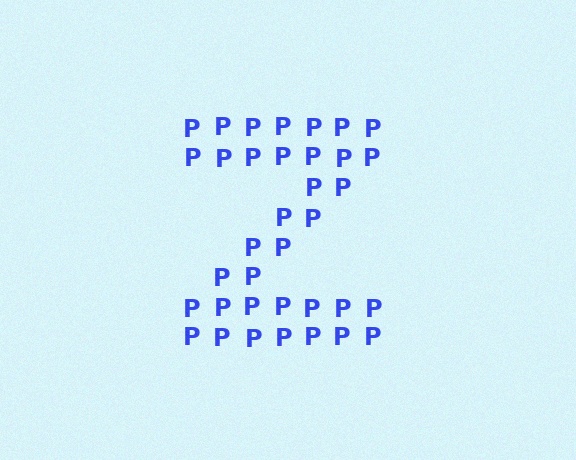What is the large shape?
The large shape is the letter Z.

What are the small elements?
The small elements are letter P's.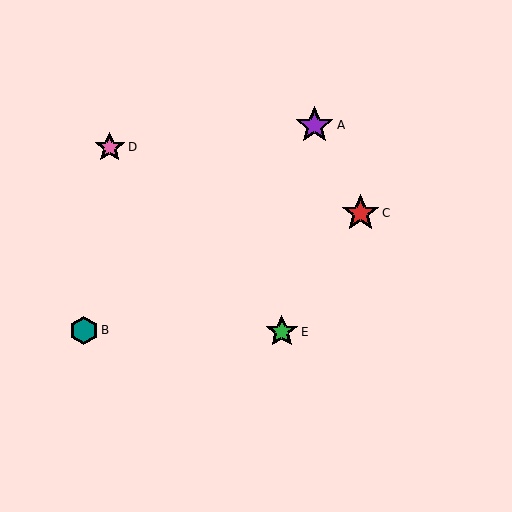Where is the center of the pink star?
The center of the pink star is at (110, 147).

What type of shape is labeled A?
Shape A is a purple star.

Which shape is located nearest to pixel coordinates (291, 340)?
The green star (labeled E) at (282, 332) is nearest to that location.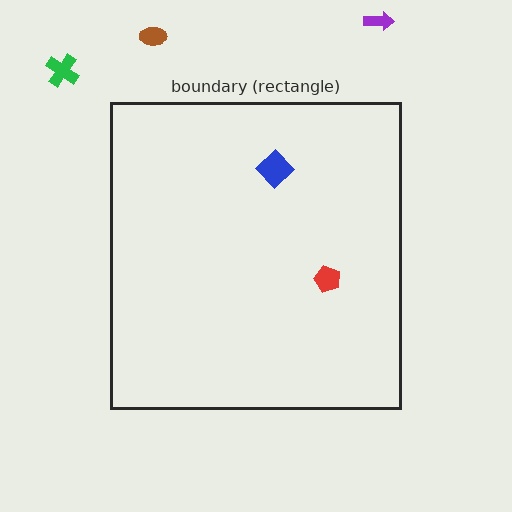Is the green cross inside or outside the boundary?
Outside.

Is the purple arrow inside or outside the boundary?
Outside.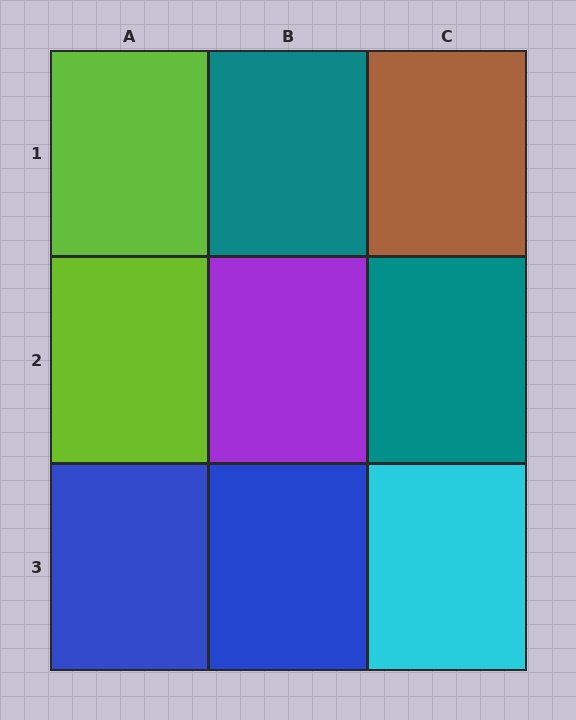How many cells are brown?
1 cell is brown.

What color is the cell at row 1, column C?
Brown.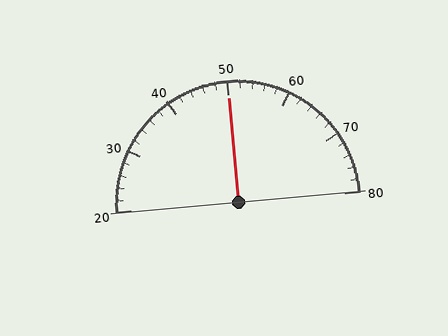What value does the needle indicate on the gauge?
The needle indicates approximately 50.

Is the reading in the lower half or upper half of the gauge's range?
The reading is in the upper half of the range (20 to 80).